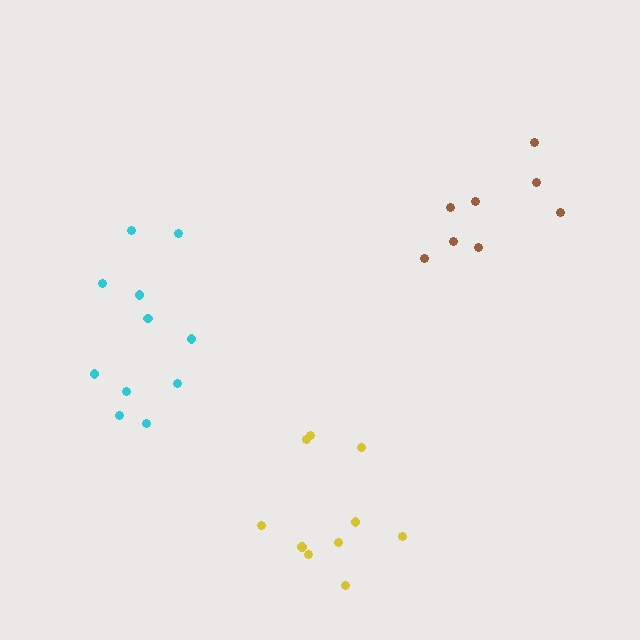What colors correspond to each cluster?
The clusters are colored: cyan, yellow, brown.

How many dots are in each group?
Group 1: 11 dots, Group 2: 10 dots, Group 3: 8 dots (29 total).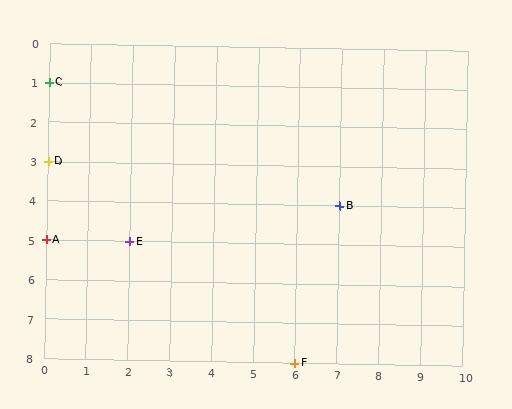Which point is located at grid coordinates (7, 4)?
Point B is at (7, 4).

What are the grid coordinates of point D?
Point D is at grid coordinates (0, 3).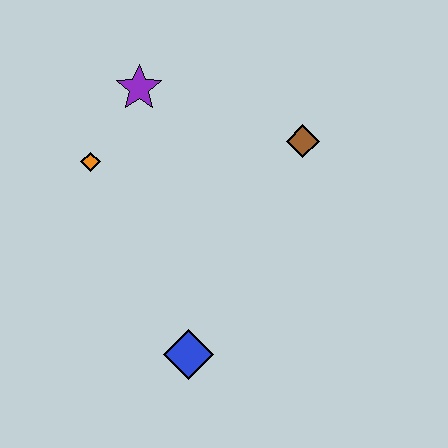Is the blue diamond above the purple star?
No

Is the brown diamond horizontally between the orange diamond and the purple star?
No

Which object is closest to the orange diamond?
The purple star is closest to the orange diamond.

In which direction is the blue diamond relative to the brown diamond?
The blue diamond is below the brown diamond.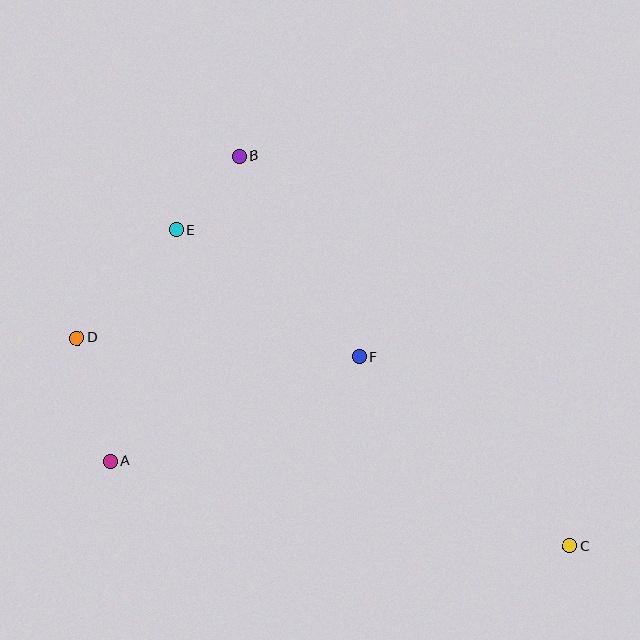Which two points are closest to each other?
Points B and E are closest to each other.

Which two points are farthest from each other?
Points C and D are farthest from each other.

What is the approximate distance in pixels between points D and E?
The distance between D and E is approximately 146 pixels.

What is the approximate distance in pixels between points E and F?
The distance between E and F is approximately 223 pixels.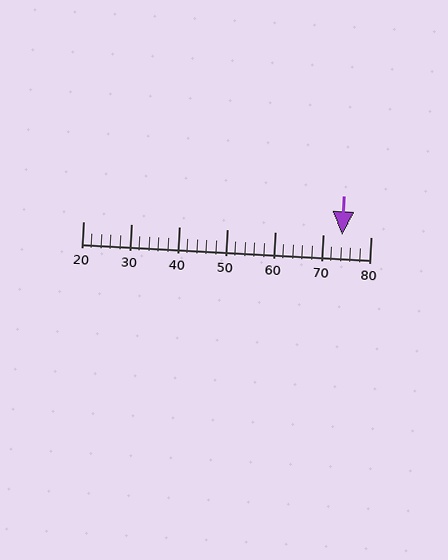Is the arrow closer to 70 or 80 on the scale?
The arrow is closer to 70.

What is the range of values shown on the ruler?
The ruler shows values from 20 to 80.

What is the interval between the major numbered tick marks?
The major tick marks are spaced 10 units apart.